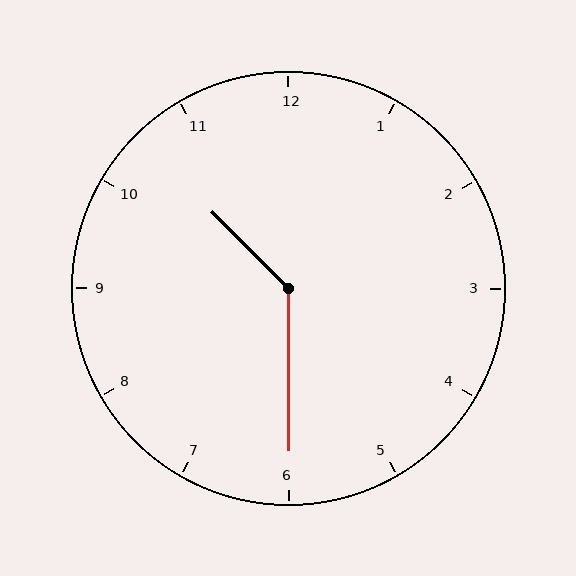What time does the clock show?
10:30.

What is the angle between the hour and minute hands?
Approximately 135 degrees.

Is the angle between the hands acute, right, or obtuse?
It is obtuse.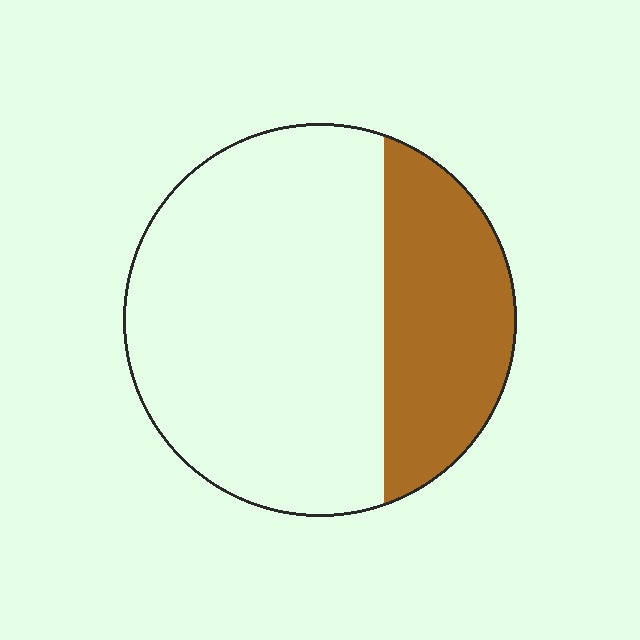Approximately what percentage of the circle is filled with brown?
Approximately 30%.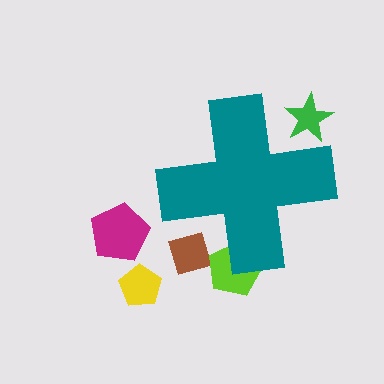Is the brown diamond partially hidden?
Yes, the brown diamond is partially hidden behind the teal cross.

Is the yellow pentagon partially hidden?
No, the yellow pentagon is fully visible.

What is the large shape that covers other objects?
A teal cross.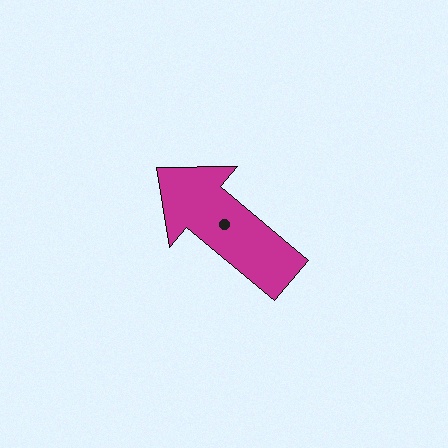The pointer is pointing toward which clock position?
Roughly 10 o'clock.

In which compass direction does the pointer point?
Northwest.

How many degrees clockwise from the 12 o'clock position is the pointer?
Approximately 310 degrees.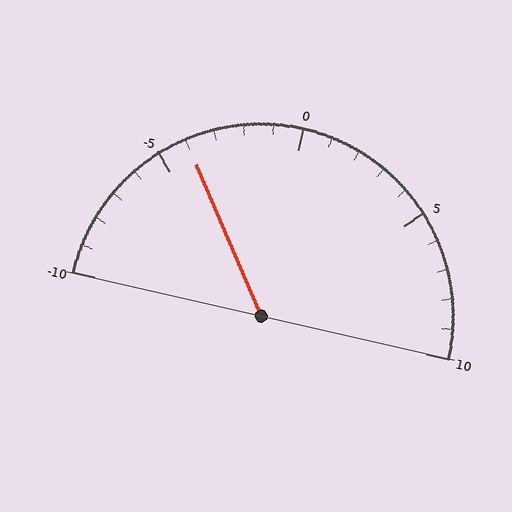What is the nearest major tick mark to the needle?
The nearest major tick mark is -5.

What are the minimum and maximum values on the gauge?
The gauge ranges from -10 to 10.